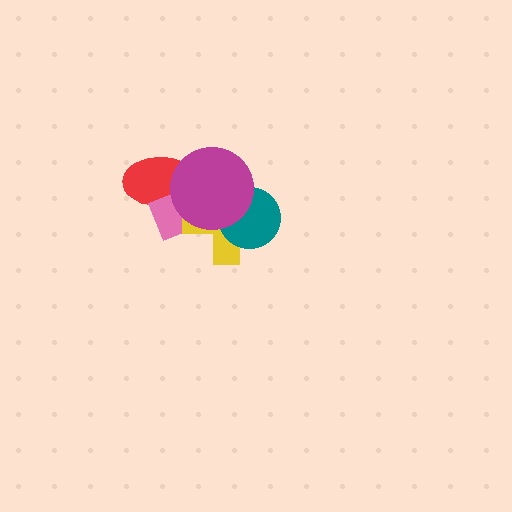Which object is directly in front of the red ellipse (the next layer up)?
The pink rectangle is directly in front of the red ellipse.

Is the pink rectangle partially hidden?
Yes, it is partially covered by another shape.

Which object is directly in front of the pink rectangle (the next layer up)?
The yellow cross is directly in front of the pink rectangle.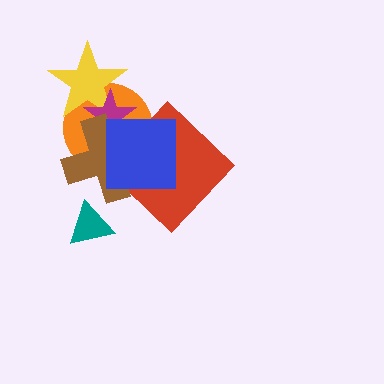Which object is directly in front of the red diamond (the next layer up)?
The brown cross is directly in front of the red diamond.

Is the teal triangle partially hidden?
No, no other shape covers it.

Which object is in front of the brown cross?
The blue square is in front of the brown cross.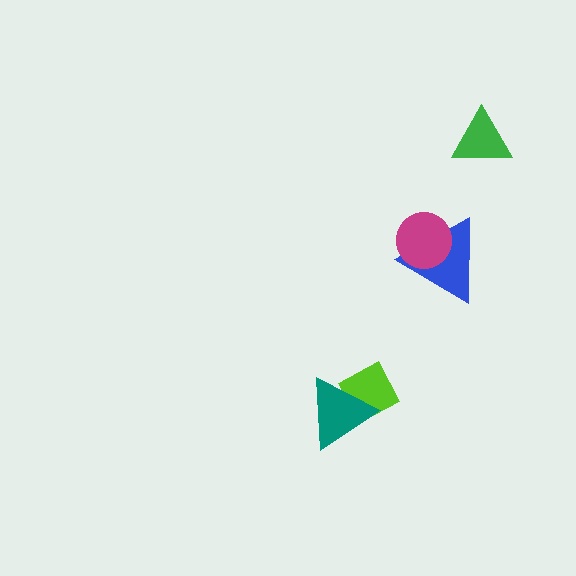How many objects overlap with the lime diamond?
1 object overlaps with the lime diamond.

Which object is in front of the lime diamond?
The teal triangle is in front of the lime diamond.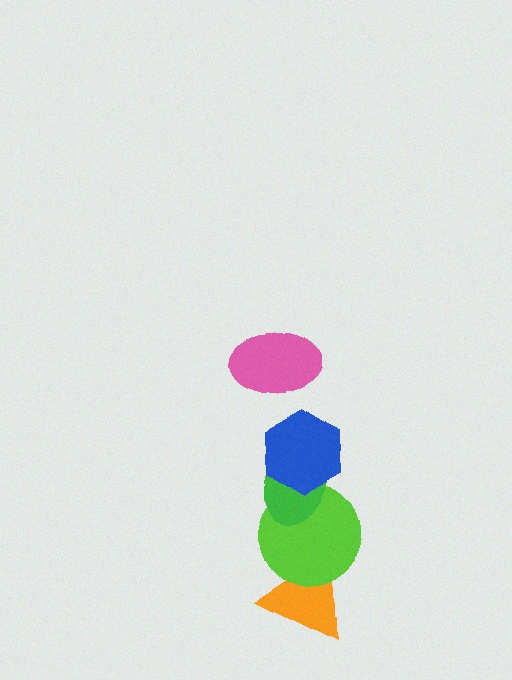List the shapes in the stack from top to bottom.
From top to bottom: the pink ellipse, the blue hexagon, the green ellipse, the lime circle, the orange triangle.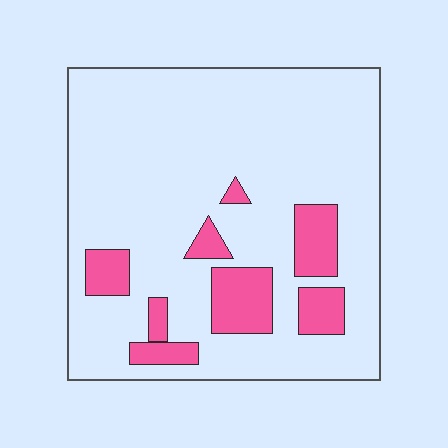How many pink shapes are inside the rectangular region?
8.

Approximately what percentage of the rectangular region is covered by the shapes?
Approximately 15%.